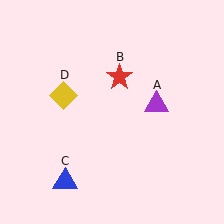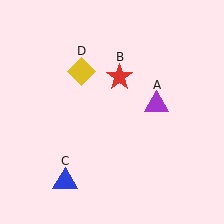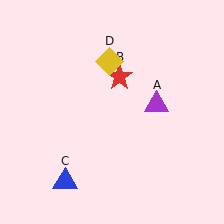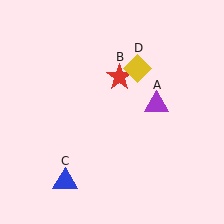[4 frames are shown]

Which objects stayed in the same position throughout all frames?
Purple triangle (object A) and red star (object B) and blue triangle (object C) remained stationary.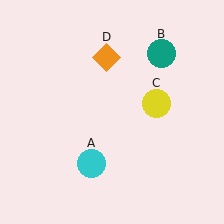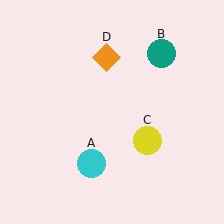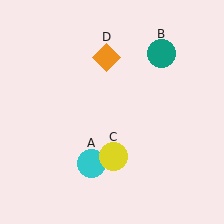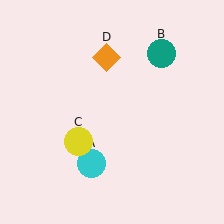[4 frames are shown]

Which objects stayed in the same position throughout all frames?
Cyan circle (object A) and teal circle (object B) and orange diamond (object D) remained stationary.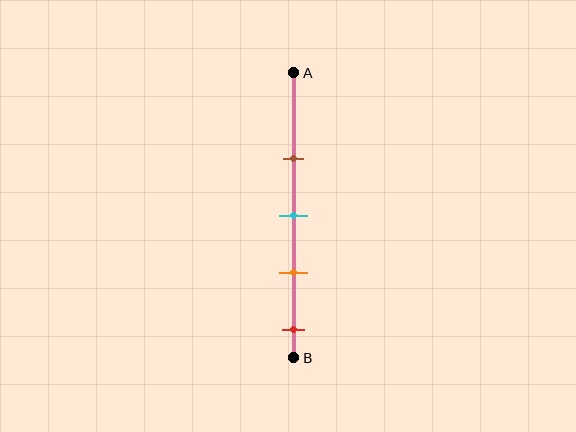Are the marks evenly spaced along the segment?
Yes, the marks are approximately evenly spaced.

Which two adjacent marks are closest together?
The cyan and orange marks are the closest adjacent pair.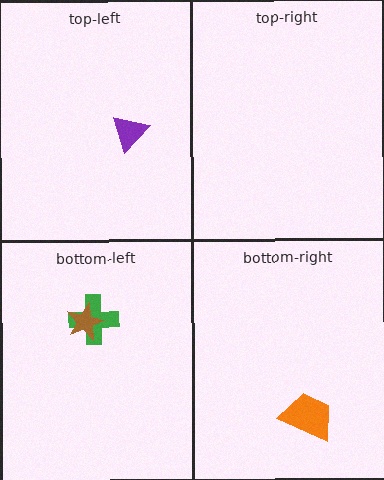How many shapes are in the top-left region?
1.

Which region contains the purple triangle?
The top-left region.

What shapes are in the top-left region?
The purple triangle.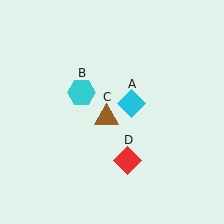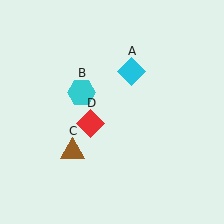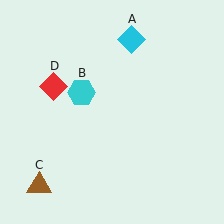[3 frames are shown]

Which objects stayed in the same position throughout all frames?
Cyan hexagon (object B) remained stationary.